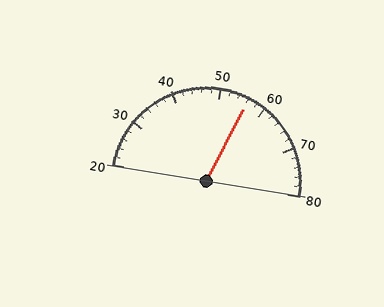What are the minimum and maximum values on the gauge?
The gauge ranges from 20 to 80.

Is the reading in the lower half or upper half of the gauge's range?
The reading is in the upper half of the range (20 to 80).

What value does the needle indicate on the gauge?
The needle indicates approximately 56.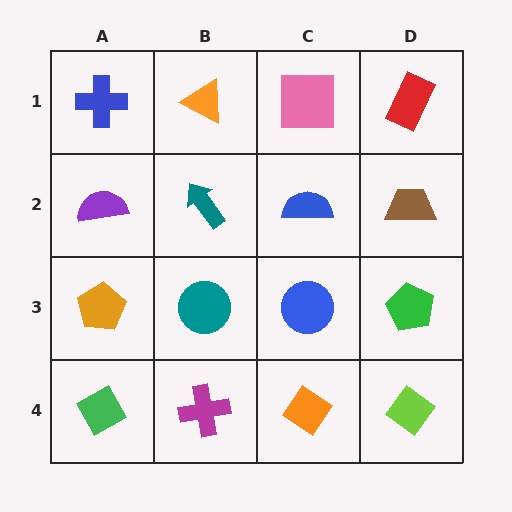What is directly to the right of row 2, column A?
A teal arrow.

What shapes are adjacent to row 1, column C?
A blue semicircle (row 2, column C), an orange triangle (row 1, column B), a red rectangle (row 1, column D).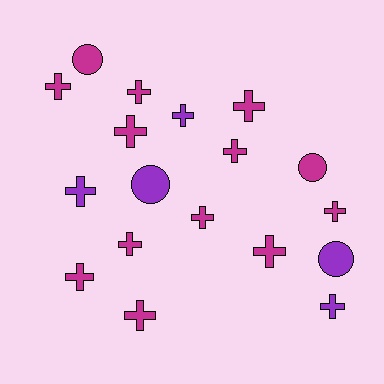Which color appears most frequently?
Magenta, with 13 objects.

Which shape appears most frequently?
Cross, with 14 objects.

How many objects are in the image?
There are 18 objects.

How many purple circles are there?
There are 2 purple circles.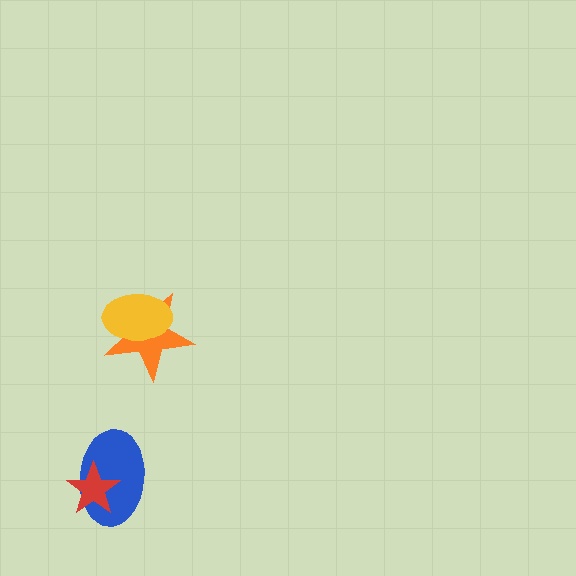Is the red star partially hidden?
No, no other shape covers it.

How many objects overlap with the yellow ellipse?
1 object overlaps with the yellow ellipse.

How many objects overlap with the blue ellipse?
1 object overlaps with the blue ellipse.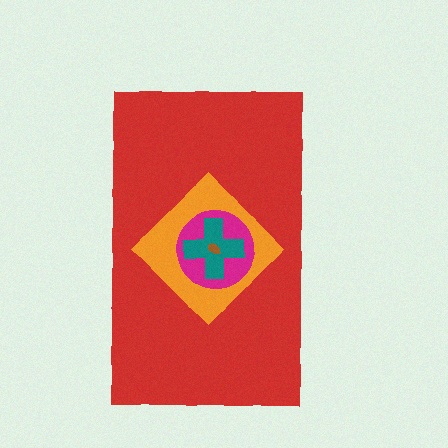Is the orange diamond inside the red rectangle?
Yes.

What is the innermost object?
The brown ellipse.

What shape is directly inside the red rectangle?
The orange diamond.